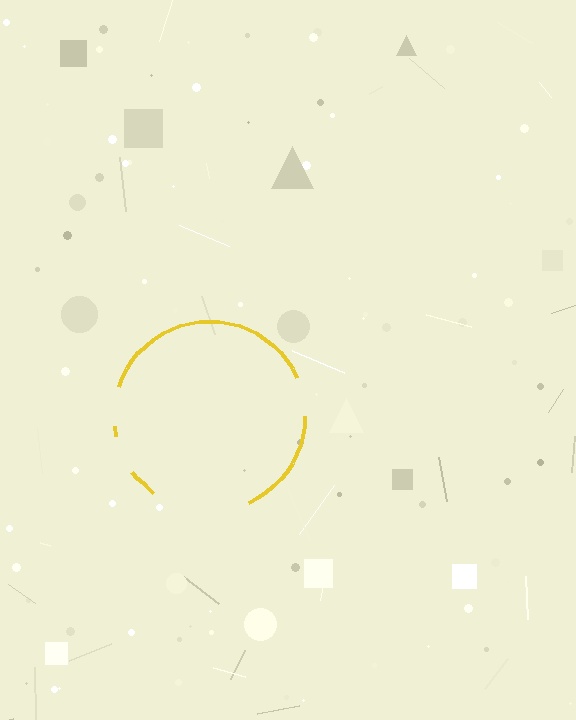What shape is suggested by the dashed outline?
The dashed outline suggests a circle.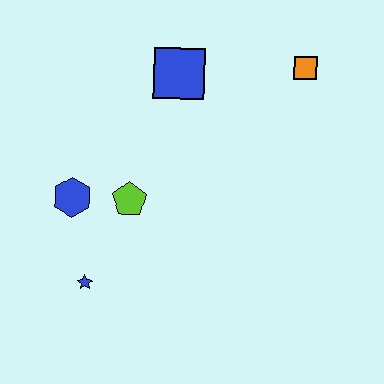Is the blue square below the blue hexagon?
No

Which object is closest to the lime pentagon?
The blue hexagon is closest to the lime pentagon.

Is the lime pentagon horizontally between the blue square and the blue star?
Yes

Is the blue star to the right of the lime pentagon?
No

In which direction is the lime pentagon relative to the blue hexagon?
The lime pentagon is to the right of the blue hexagon.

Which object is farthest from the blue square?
The blue star is farthest from the blue square.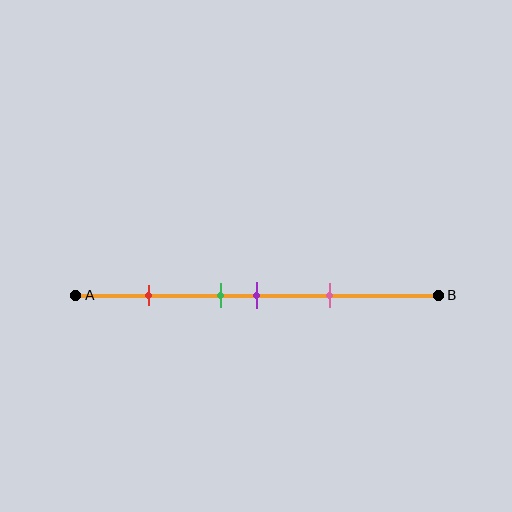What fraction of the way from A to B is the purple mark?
The purple mark is approximately 50% (0.5) of the way from A to B.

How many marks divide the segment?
There are 4 marks dividing the segment.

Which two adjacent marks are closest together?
The green and purple marks are the closest adjacent pair.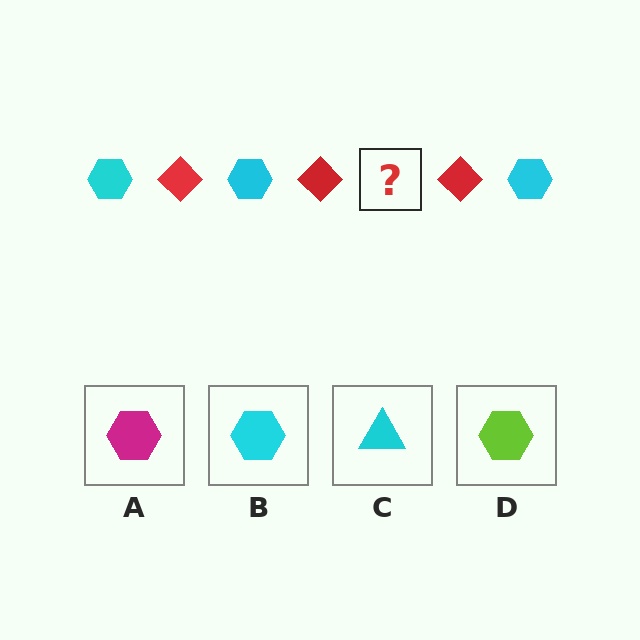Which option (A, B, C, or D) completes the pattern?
B.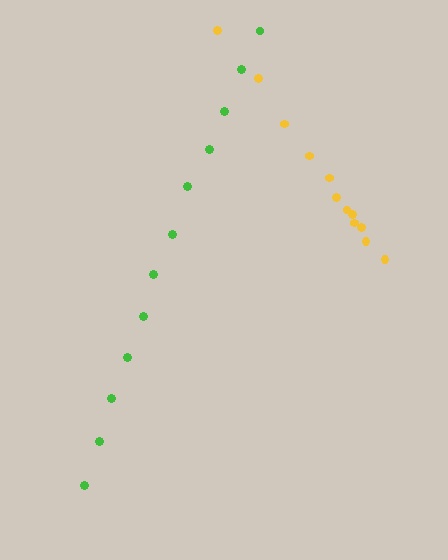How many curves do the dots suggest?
There are 2 distinct paths.